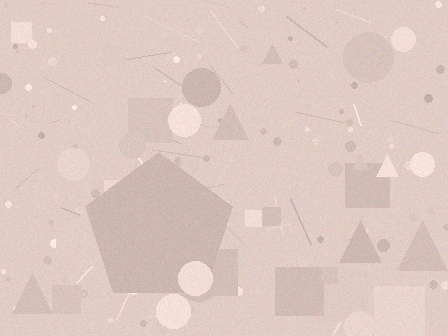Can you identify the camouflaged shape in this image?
The camouflaged shape is a pentagon.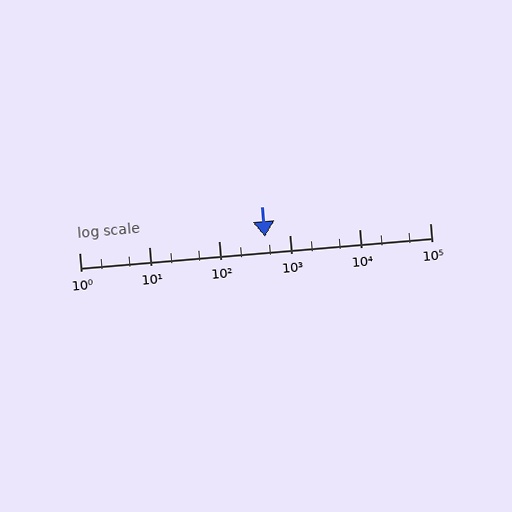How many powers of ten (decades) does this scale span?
The scale spans 5 decades, from 1 to 100000.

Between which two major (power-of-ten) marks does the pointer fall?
The pointer is between 100 and 1000.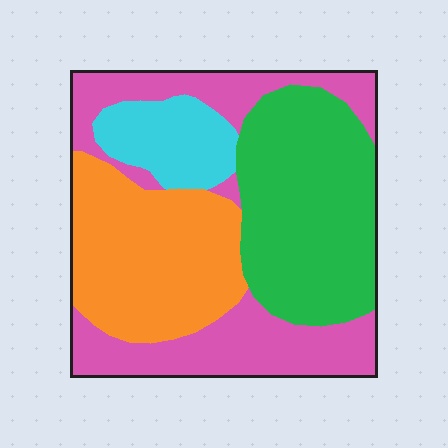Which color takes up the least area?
Cyan, at roughly 10%.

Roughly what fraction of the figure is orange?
Orange takes up about one quarter (1/4) of the figure.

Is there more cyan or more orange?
Orange.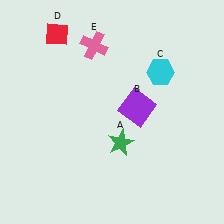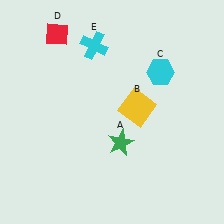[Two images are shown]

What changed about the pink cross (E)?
In Image 1, E is pink. In Image 2, it changed to cyan.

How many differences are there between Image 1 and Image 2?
There are 2 differences between the two images.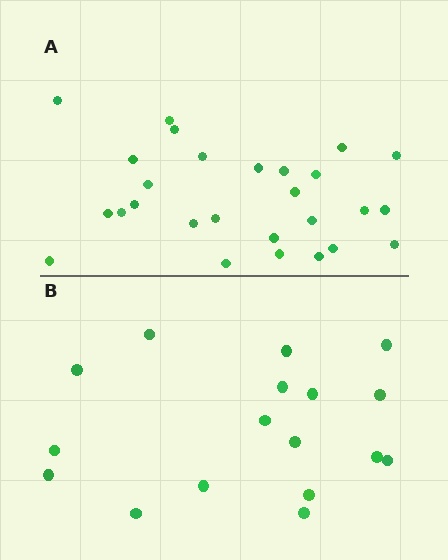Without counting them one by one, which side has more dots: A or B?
Region A (the top region) has more dots.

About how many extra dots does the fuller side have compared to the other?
Region A has roughly 10 or so more dots than region B.